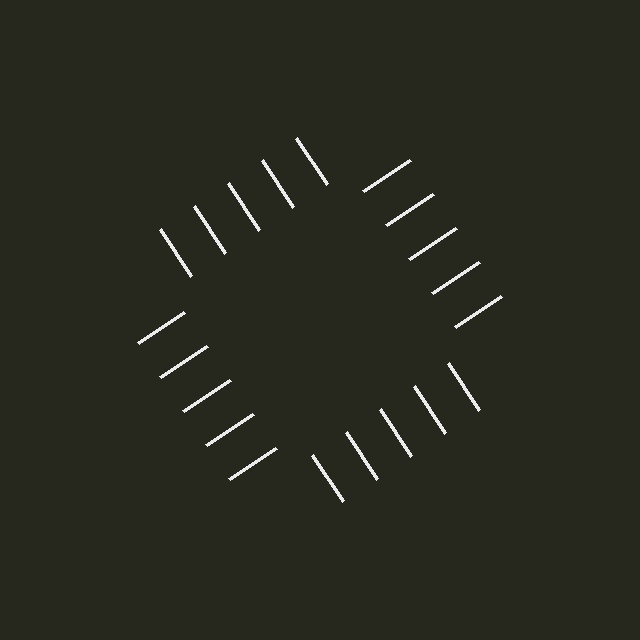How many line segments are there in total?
20 — 5 along each of the 4 edges.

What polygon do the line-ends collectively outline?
An illusory square — the line segments terminate on its edges but no continuous stroke is drawn.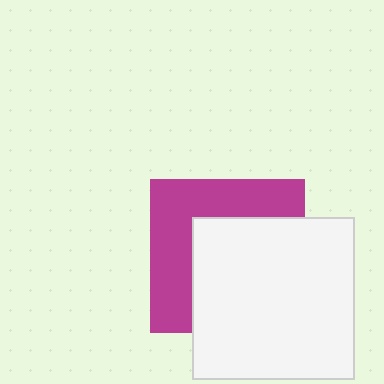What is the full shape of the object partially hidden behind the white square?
The partially hidden object is a magenta square.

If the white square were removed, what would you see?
You would see the complete magenta square.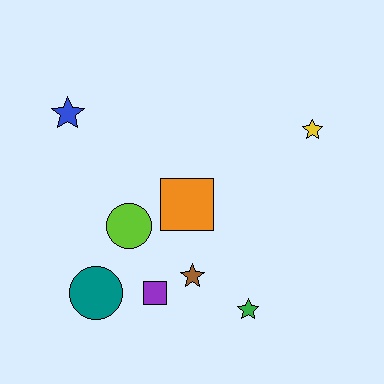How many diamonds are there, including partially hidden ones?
There are no diamonds.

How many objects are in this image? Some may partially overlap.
There are 8 objects.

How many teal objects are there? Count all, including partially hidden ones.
There is 1 teal object.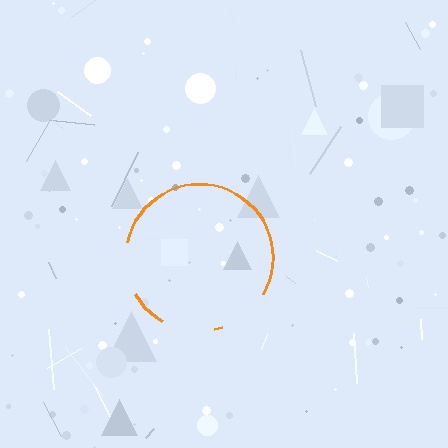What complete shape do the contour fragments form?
The contour fragments form a circle.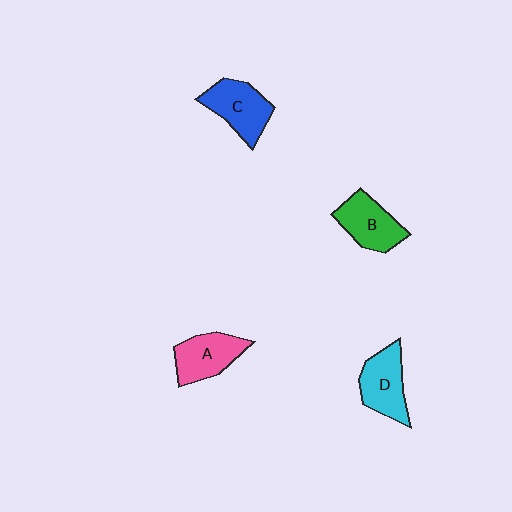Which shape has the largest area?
Shape C (blue).